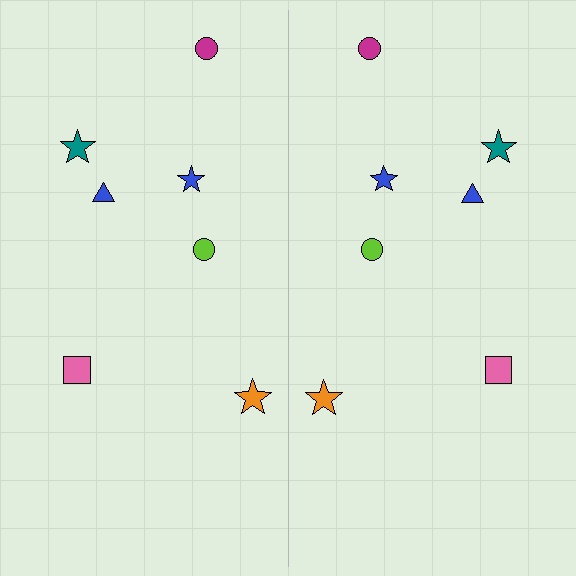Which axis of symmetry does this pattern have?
The pattern has a vertical axis of symmetry running through the center of the image.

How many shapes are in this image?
There are 14 shapes in this image.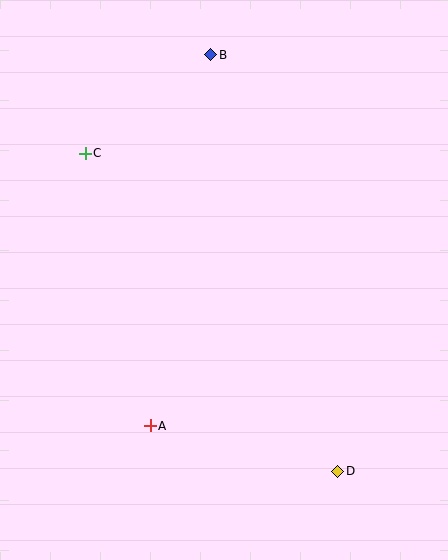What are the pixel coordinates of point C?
Point C is at (85, 153).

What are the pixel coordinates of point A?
Point A is at (150, 426).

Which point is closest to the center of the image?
Point A at (150, 426) is closest to the center.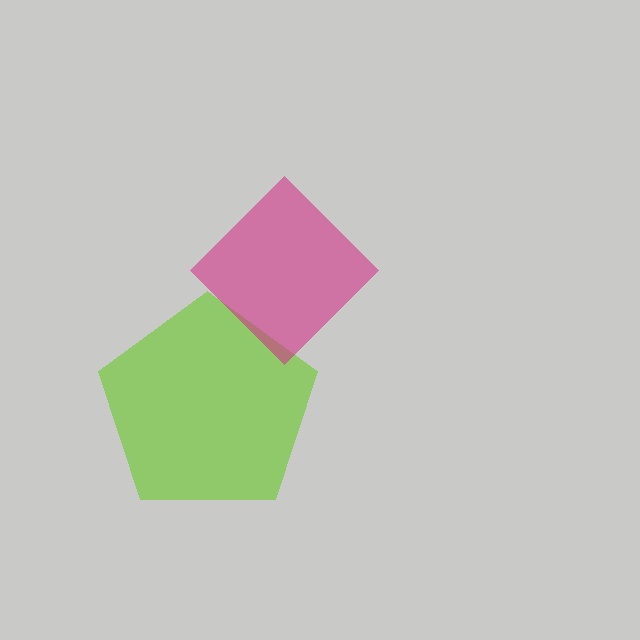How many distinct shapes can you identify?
There are 2 distinct shapes: a lime pentagon, a magenta diamond.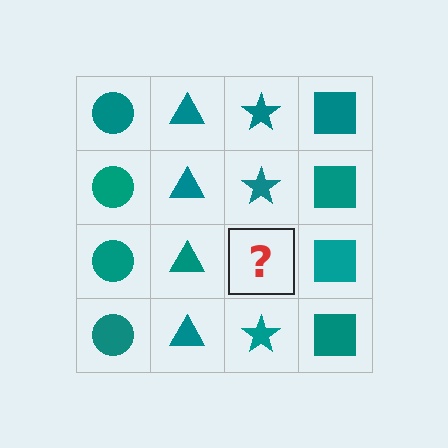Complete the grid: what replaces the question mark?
The question mark should be replaced with a teal star.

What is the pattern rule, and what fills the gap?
The rule is that each column has a consistent shape. The gap should be filled with a teal star.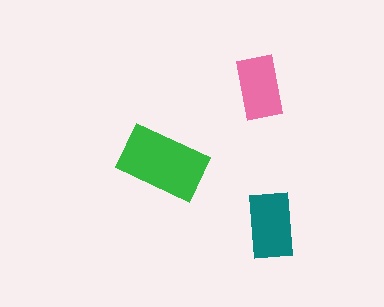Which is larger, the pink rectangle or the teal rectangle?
The teal one.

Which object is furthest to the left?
The green rectangle is leftmost.